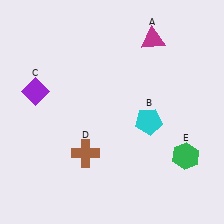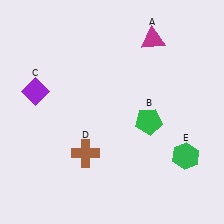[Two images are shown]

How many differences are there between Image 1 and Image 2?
There is 1 difference between the two images.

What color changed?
The pentagon (B) changed from cyan in Image 1 to green in Image 2.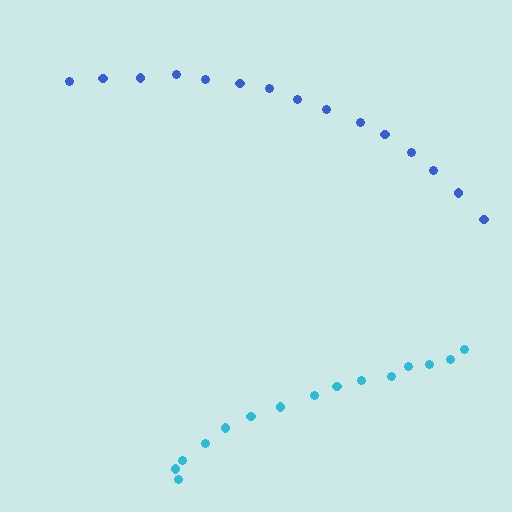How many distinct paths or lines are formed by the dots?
There are 2 distinct paths.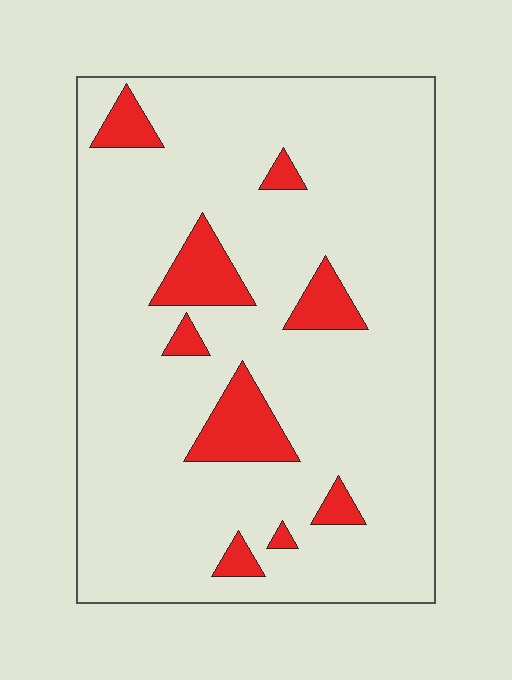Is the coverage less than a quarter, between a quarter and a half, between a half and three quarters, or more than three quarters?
Less than a quarter.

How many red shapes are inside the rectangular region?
9.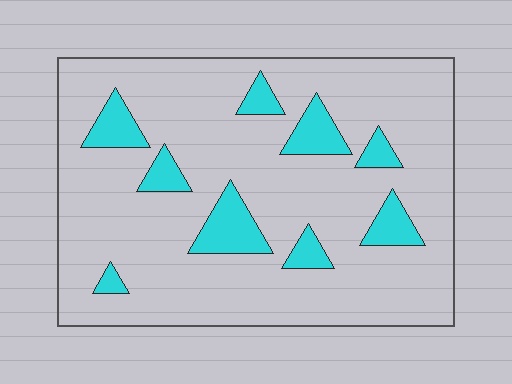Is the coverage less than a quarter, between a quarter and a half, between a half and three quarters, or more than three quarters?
Less than a quarter.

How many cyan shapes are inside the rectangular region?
9.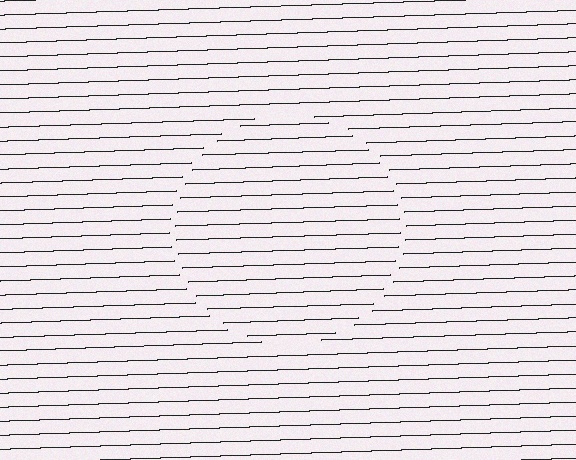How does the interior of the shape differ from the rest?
The interior of the shape contains the same grating, shifted by half a period — the contour is defined by the phase discontinuity where line-ends from the inner and outer gratings abut.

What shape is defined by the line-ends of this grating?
An illusory circle. The interior of the shape contains the same grating, shifted by half a period — the contour is defined by the phase discontinuity where line-ends from the inner and outer gratings abut.